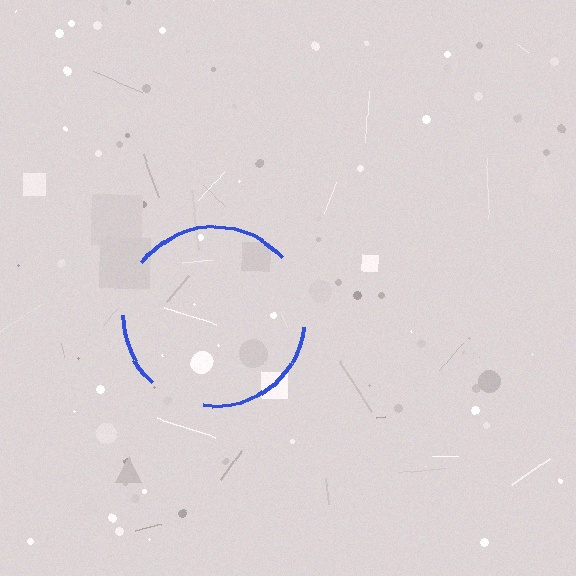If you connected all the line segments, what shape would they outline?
They would outline a circle.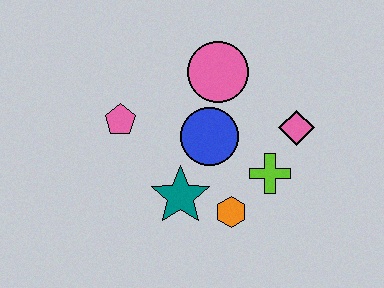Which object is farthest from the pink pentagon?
The pink diamond is farthest from the pink pentagon.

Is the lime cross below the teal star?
No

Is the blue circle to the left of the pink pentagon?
No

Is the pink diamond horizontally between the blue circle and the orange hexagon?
No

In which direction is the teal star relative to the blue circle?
The teal star is below the blue circle.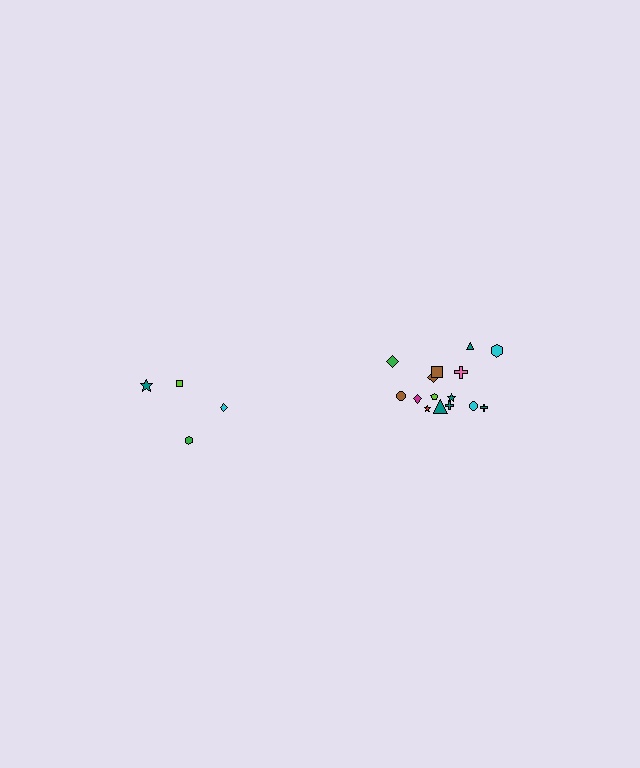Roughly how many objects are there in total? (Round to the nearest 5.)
Roughly 20 objects in total.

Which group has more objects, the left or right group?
The right group.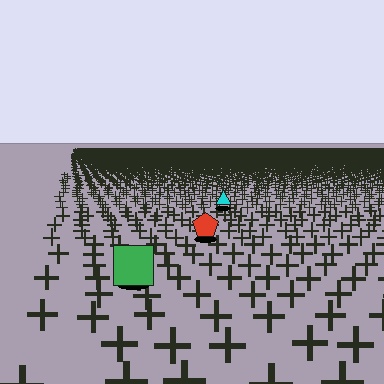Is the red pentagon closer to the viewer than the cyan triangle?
Yes. The red pentagon is closer — you can tell from the texture gradient: the ground texture is coarser near it.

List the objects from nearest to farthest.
From nearest to farthest: the green square, the red pentagon, the cyan triangle.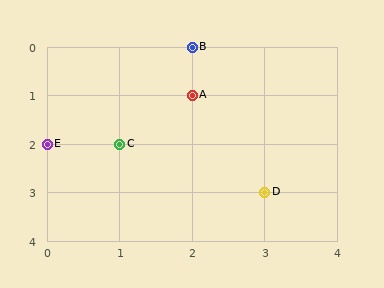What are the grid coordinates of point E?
Point E is at grid coordinates (0, 2).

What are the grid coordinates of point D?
Point D is at grid coordinates (3, 3).